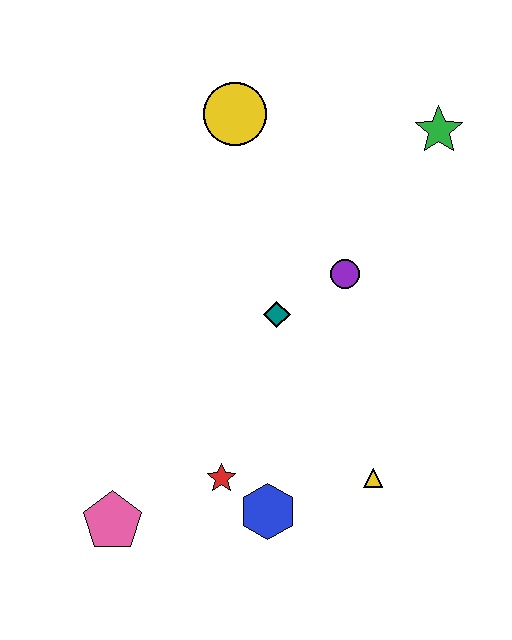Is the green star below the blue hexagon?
No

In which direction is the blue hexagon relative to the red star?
The blue hexagon is to the right of the red star.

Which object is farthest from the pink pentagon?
The green star is farthest from the pink pentagon.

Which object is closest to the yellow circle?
The purple circle is closest to the yellow circle.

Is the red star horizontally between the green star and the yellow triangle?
No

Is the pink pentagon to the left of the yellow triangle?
Yes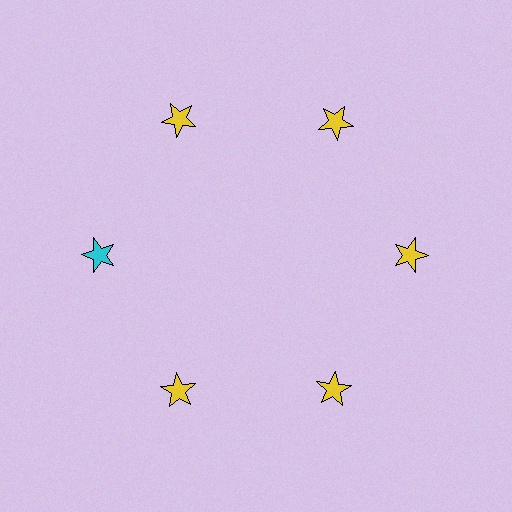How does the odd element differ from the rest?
It has a different color: cyan instead of yellow.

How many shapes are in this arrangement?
There are 6 shapes arranged in a ring pattern.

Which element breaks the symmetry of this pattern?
The cyan star at roughly the 9 o'clock position breaks the symmetry. All other shapes are yellow stars.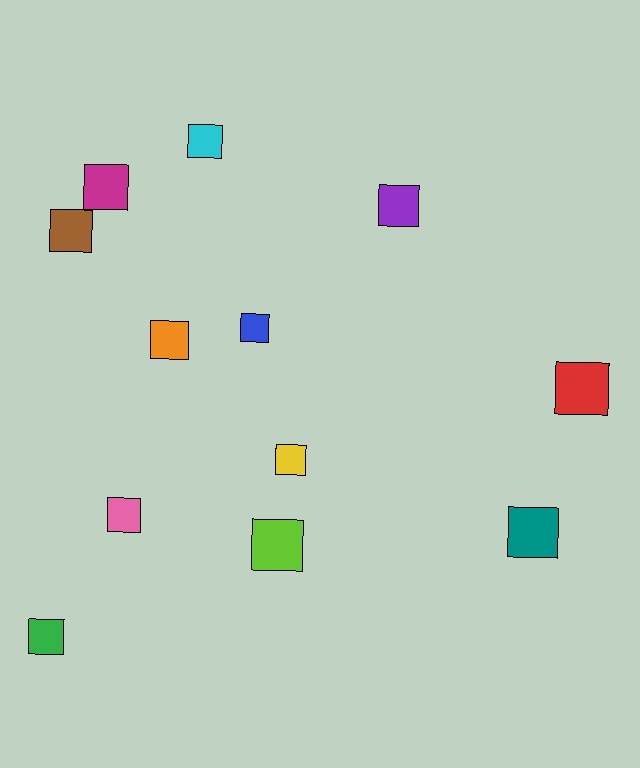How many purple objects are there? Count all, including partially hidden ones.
There is 1 purple object.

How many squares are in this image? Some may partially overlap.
There are 12 squares.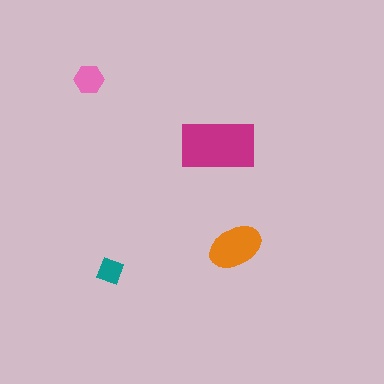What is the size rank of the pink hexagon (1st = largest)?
3rd.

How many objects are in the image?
There are 4 objects in the image.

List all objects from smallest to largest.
The teal diamond, the pink hexagon, the orange ellipse, the magenta rectangle.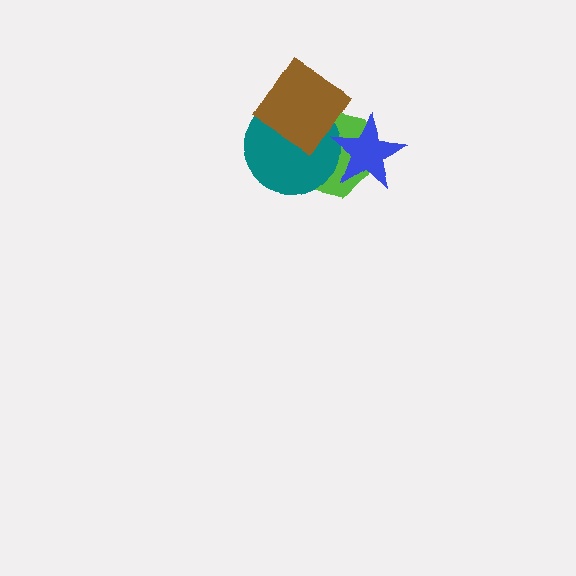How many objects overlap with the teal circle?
3 objects overlap with the teal circle.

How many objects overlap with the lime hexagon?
3 objects overlap with the lime hexagon.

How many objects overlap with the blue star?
2 objects overlap with the blue star.